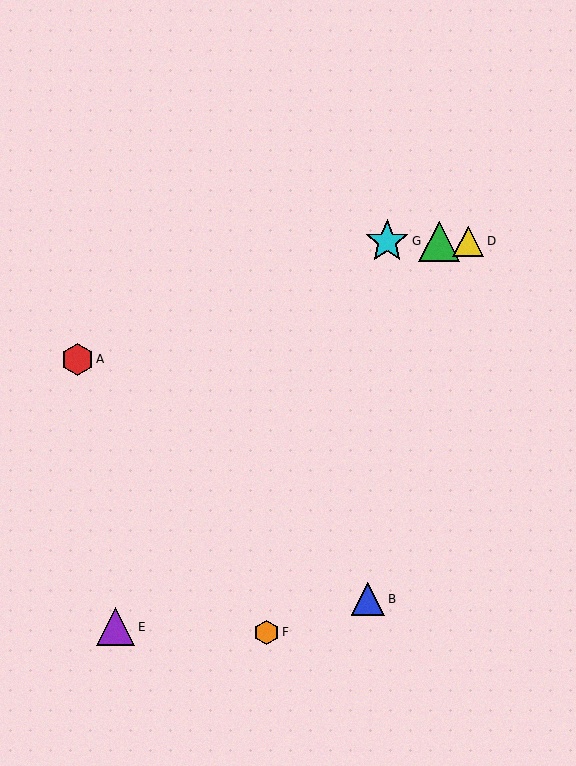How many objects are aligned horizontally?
3 objects (C, D, G) are aligned horizontally.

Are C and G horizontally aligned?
Yes, both are at y≈241.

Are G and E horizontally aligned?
No, G is at y≈241 and E is at y≈627.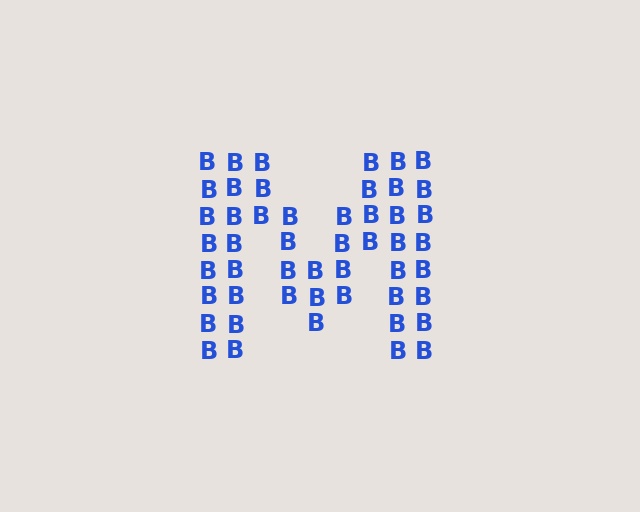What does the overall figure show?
The overall figure shows the letter M.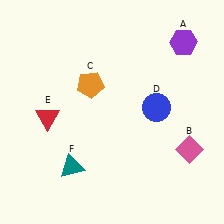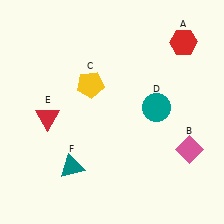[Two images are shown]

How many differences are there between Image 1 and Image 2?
There are 3 differences between the two images.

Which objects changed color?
A changed from purple to red. C changed from orange to yellow. D changed from blue to teal.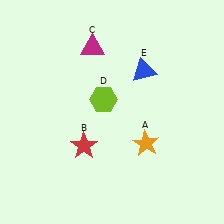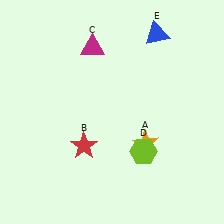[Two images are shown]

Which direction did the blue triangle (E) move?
The blue triangle (E) moved up.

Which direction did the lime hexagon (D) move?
The lime hexagon (D) moved down.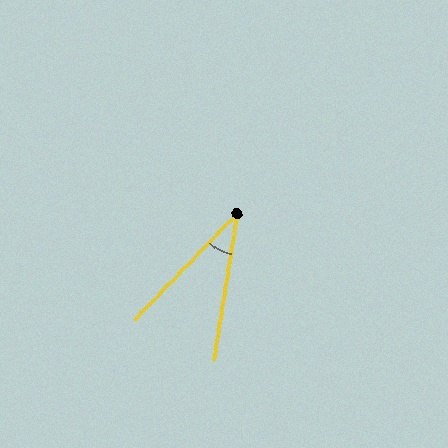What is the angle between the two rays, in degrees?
Approximately 35 degrees.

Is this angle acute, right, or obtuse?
It is acute.